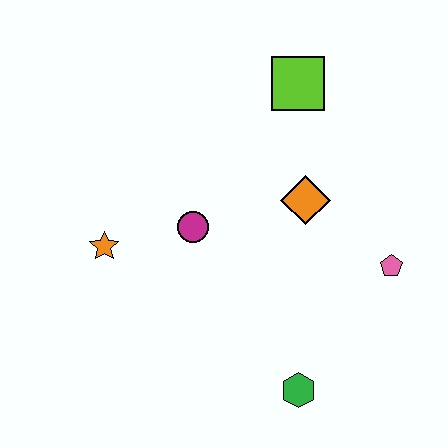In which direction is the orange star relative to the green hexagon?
The orange star is to the left of the green hexagon.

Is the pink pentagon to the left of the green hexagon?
No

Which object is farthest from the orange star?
The pink pentagon is farthest from the orange star.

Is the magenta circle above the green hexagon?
Yes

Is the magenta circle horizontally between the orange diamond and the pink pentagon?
No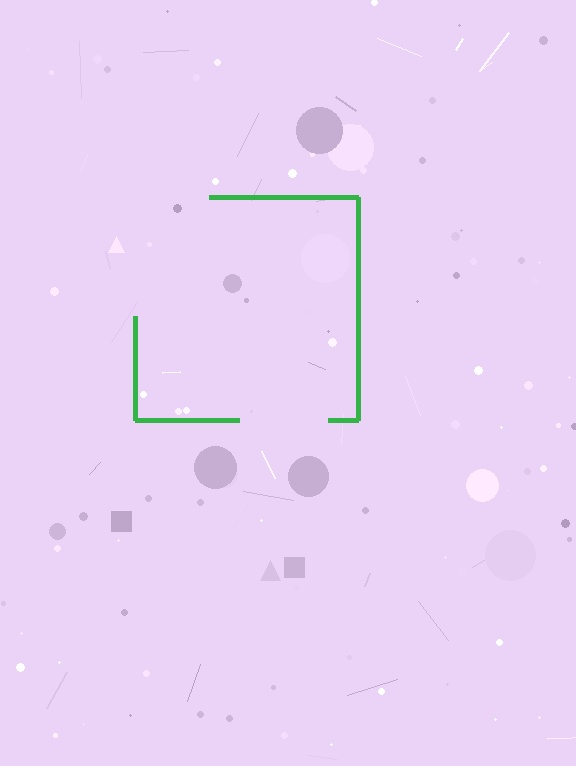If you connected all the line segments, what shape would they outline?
They would outline a square.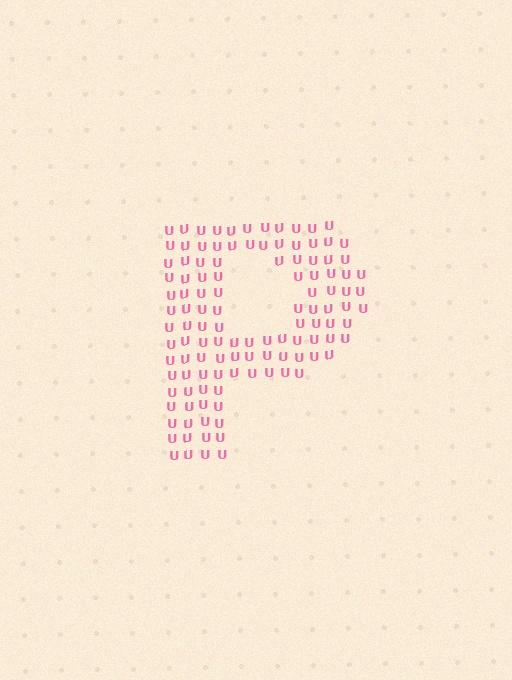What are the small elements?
The small elements are letter U's.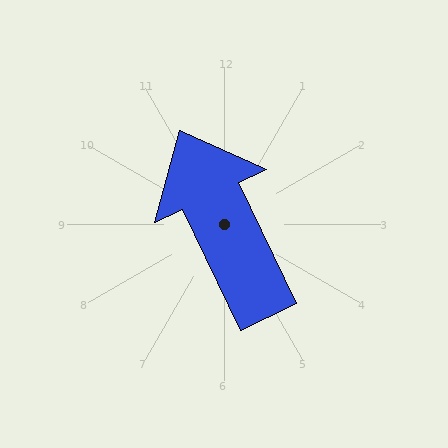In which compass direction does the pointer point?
Northwest.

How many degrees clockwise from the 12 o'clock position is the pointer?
Approximately 334 degrees.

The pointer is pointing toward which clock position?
Roughly 11 o'clock.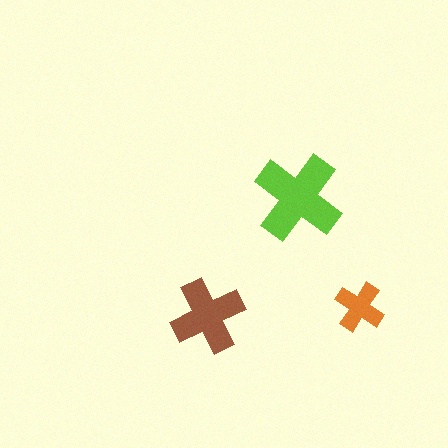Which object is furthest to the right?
The orange cross is rightmost.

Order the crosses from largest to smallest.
the lime one, the brown one, the orange one.